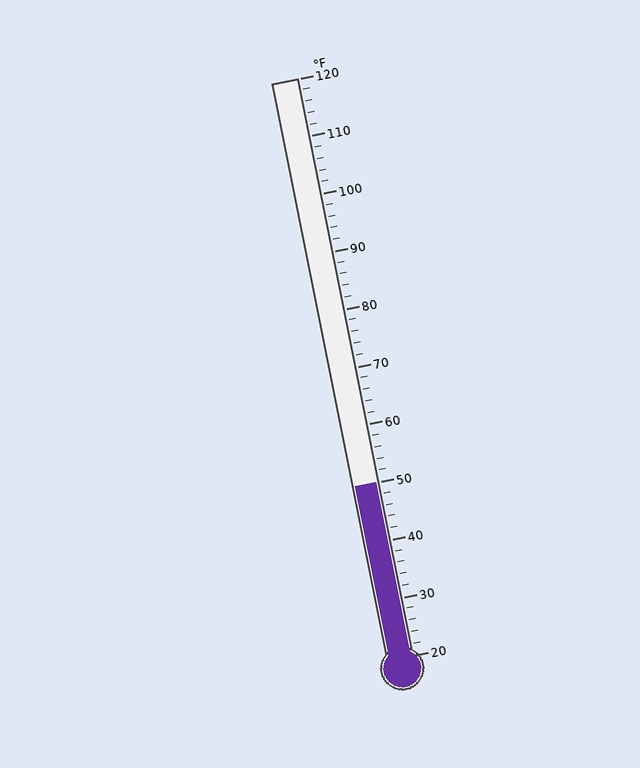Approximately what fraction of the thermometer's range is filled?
The thermometer is filled to approximately 30% of its range.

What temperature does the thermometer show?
The thermometer shows approximately 50°F.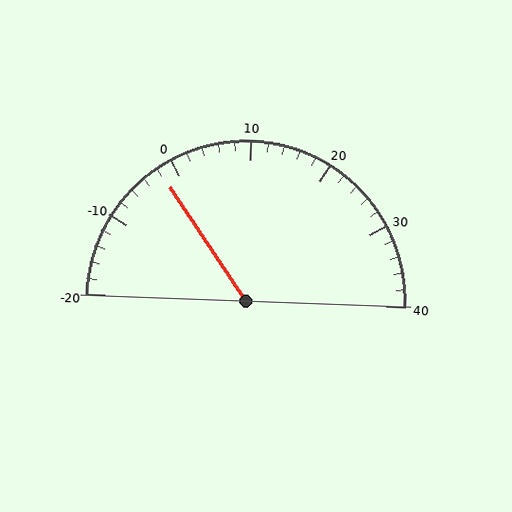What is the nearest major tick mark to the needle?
The nearest major tick mark is 0.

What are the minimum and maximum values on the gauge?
The gauge ranges from -20 to 40.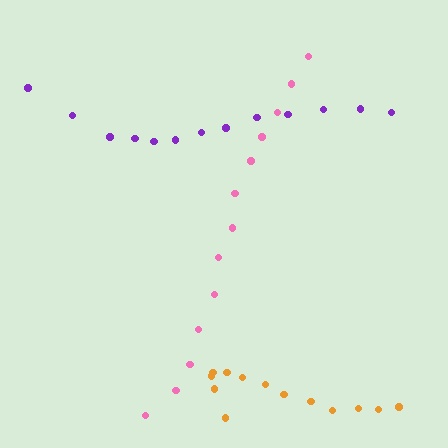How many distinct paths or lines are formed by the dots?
There are 3 distinct paths.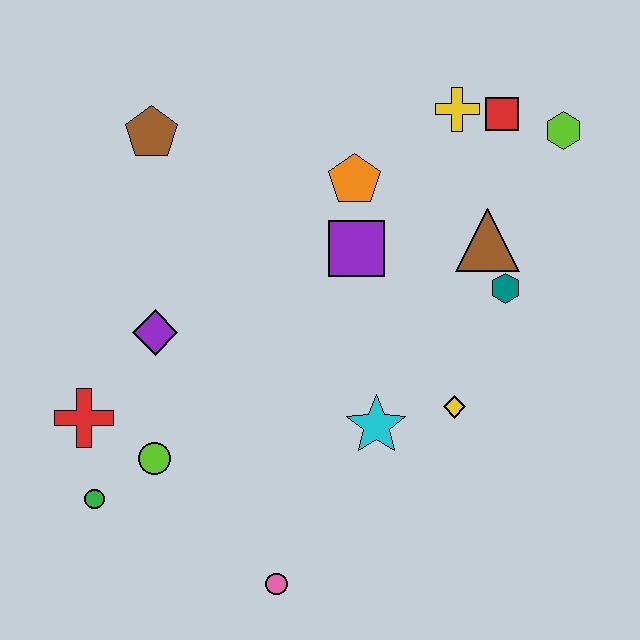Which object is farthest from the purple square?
The green circle is farthest from the purple square.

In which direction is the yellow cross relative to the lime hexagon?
The yellow cross is to the left of the lime hexagon.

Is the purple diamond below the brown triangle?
Yes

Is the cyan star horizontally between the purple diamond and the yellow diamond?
Yes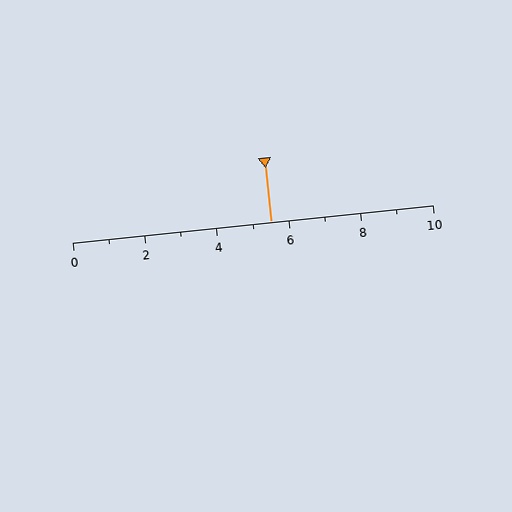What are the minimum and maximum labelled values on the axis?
The axis runs from 0 to 10.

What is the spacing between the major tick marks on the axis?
The major ticks are spaced 2 apart.